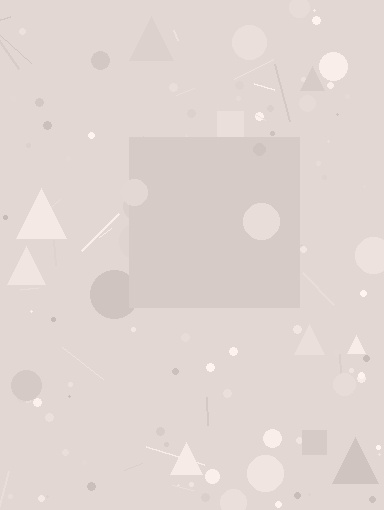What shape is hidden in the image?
A square is hidden in the image.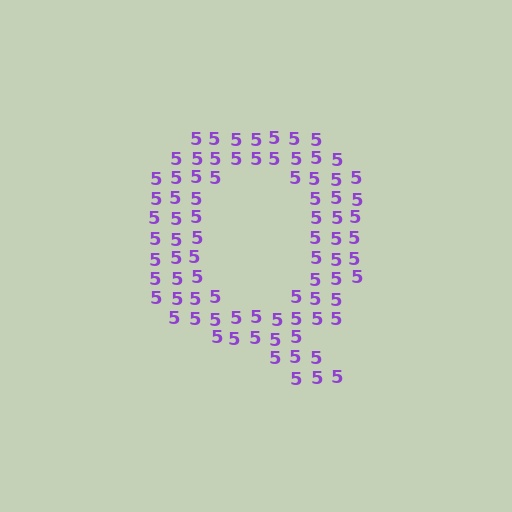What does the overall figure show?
The overall figure shows the letter Q.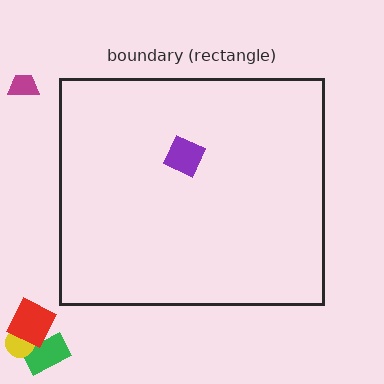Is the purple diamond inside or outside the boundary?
Inside.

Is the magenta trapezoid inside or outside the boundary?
Outside.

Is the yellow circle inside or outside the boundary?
Outside.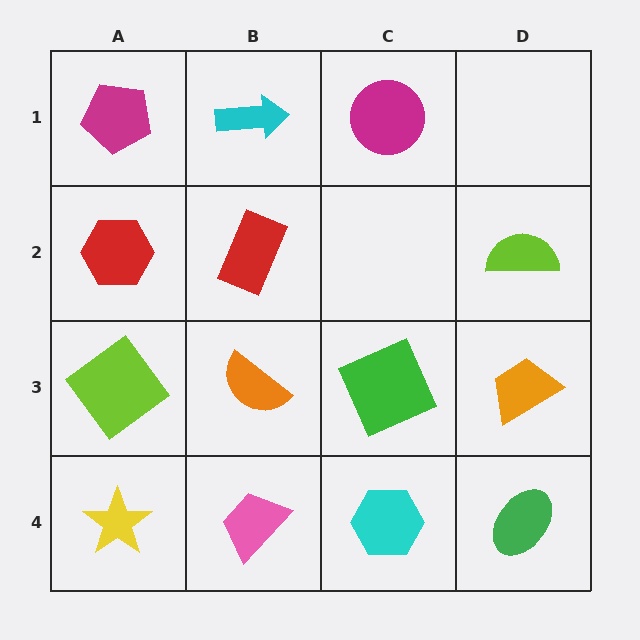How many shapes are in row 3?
4 shapes.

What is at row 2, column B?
A red rectangle.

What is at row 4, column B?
A pink trapezoid.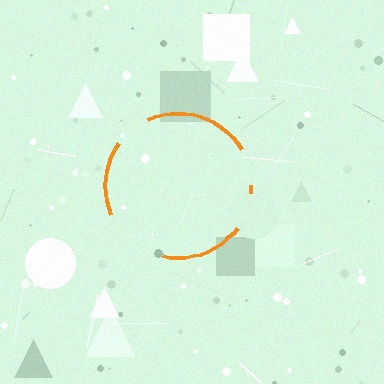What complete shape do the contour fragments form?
The contour fragments form a circle.